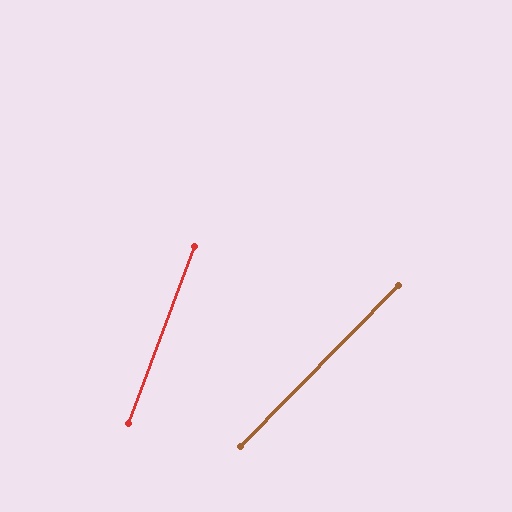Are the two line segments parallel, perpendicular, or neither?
Neither parallel nor perpendicular — they differ by about 24°.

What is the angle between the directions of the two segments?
Approximately 24 degrees.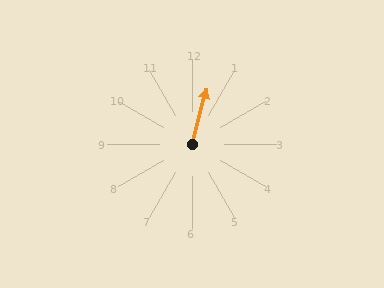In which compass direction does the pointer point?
North.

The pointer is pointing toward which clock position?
Roughly 12 o'clock.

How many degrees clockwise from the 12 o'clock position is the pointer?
Approximately 15 degrees.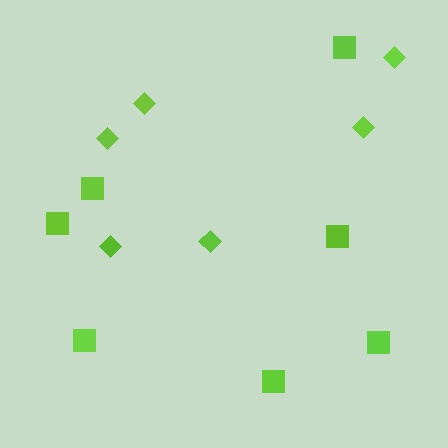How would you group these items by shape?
There are 2 groups: one group of diamonds (6) and one group of squares (7).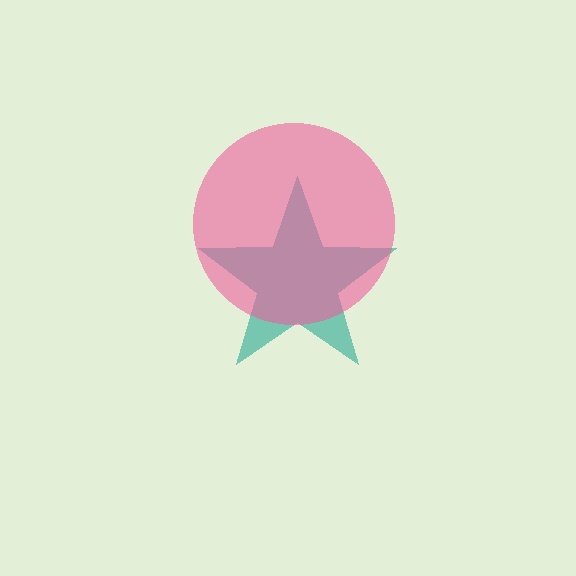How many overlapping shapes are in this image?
There are 2 overlapping shapes in the image.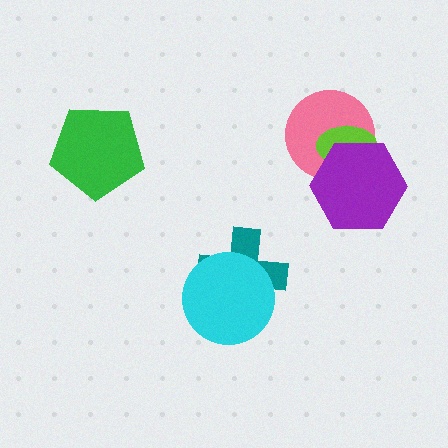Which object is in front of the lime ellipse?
The purple hexagon is in front of the lime ellipse.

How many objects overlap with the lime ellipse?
2 objects overlap with the lime ellipse.